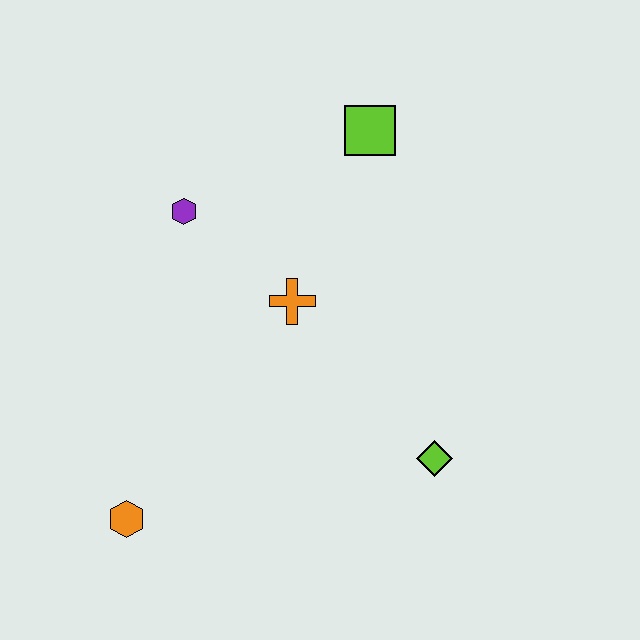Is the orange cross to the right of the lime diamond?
No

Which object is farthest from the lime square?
The orange hexagon is farthest from the lime square.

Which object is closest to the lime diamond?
The orange cross is closest to the lime diamond.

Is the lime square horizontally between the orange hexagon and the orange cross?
No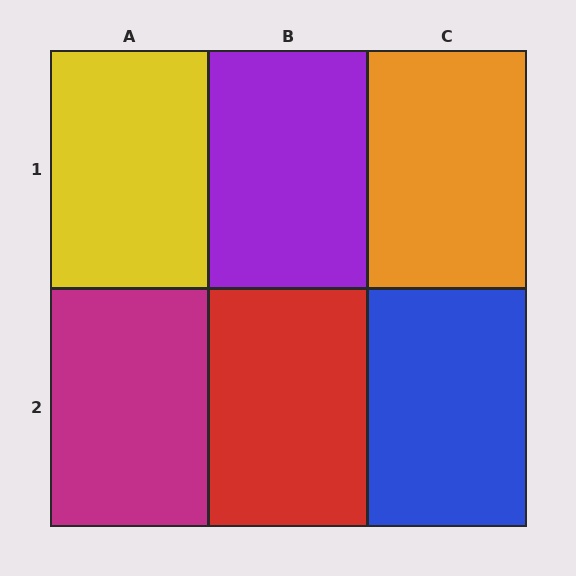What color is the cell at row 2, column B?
Red.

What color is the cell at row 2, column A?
Magenta.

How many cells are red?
1 cell is red.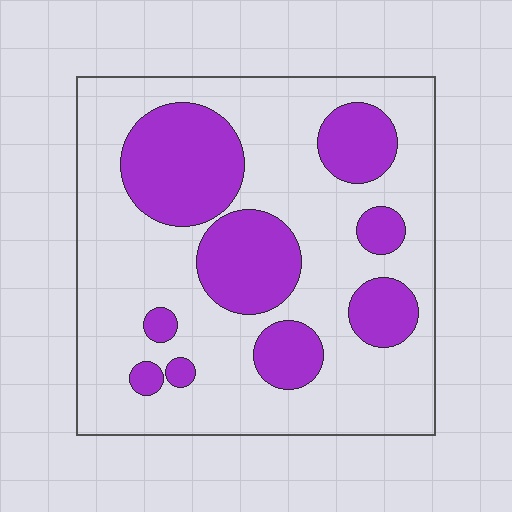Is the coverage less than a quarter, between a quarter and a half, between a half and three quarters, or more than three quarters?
Between a quarter and a half.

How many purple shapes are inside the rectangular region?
9.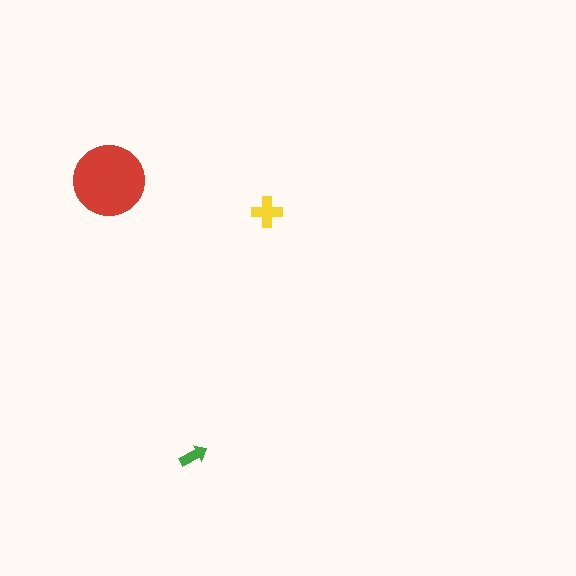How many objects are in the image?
There are 3 objects in the image.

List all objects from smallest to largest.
The green arrow, the yellow cross, the red circle.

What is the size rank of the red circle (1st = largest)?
1st.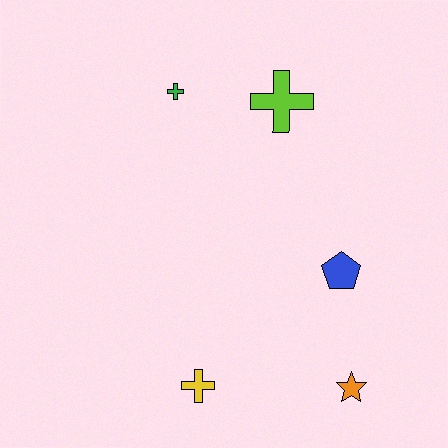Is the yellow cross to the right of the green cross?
Yes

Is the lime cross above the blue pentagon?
Yes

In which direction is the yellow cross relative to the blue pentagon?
The yellow cross is to the left of the blue pentagon.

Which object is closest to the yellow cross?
The orange star is closest to the yellow cross.